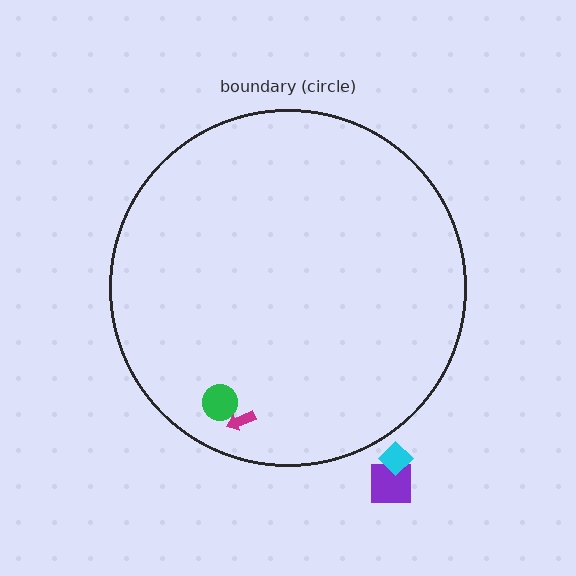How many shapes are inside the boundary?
2 inside, 2 outside.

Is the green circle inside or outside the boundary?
Inside.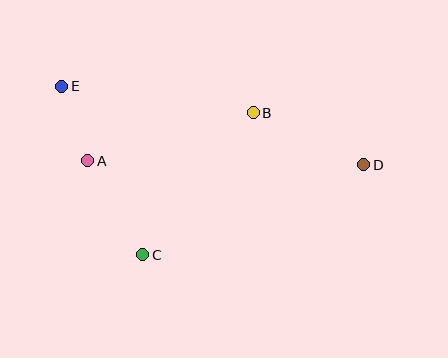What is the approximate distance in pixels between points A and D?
The distance between A and D is approximately 276 pixels.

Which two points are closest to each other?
Points A and E are closest to each other.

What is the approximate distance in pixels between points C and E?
The distance between C and E is approximately 187 pixels.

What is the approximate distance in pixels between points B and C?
The distance between B and C is approximately 180 pixels.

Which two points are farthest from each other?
Points D and E are farthest from each other.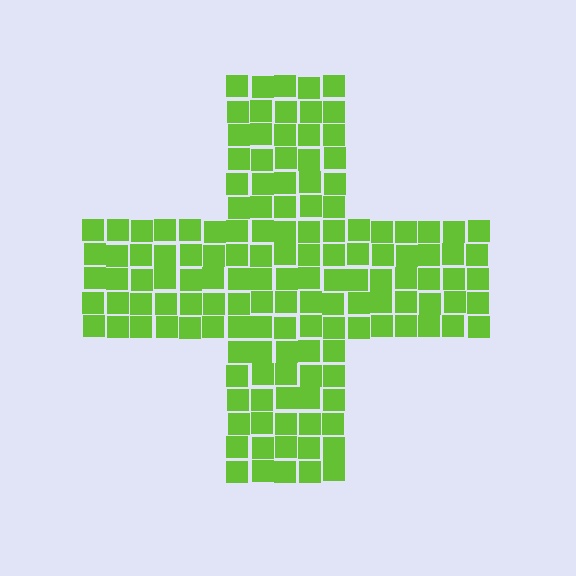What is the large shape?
The large shape is a cross.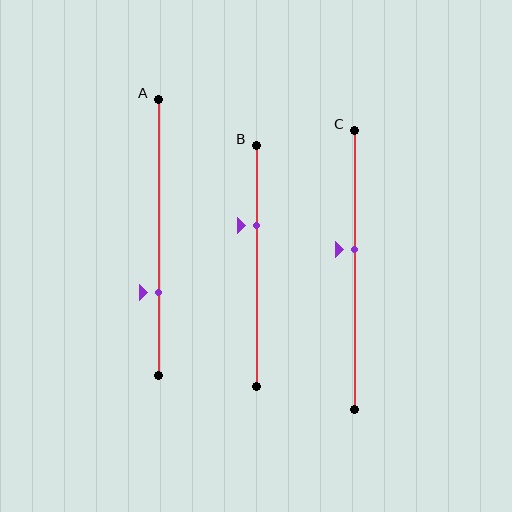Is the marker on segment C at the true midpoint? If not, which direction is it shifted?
No, the marker on segment C is shifted upward by about 8% of the segment length.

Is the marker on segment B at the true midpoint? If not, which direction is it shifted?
No, the marker on segment B is shifted upward by about 17% of the segment length.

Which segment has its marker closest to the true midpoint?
Segment C has its marker closest to the true midpoint.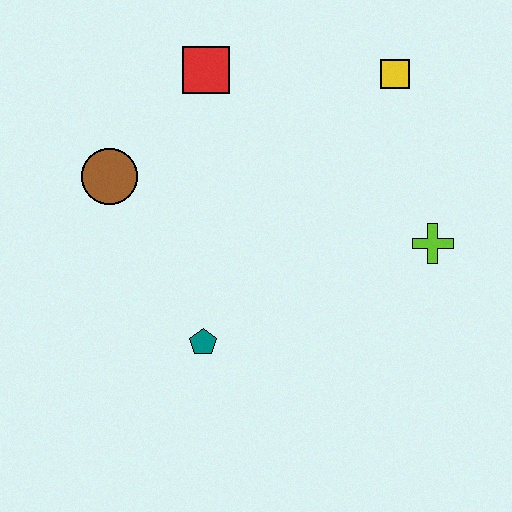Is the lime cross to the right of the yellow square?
Yes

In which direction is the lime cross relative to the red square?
The lime cross is to the right of the red square.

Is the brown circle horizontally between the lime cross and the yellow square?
No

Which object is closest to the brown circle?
The red square is closest to the brown circle.